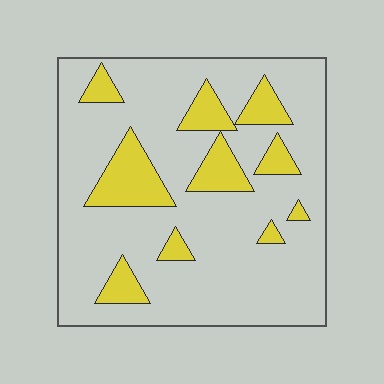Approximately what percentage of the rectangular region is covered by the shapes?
Approximately 20%.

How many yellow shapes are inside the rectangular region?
10.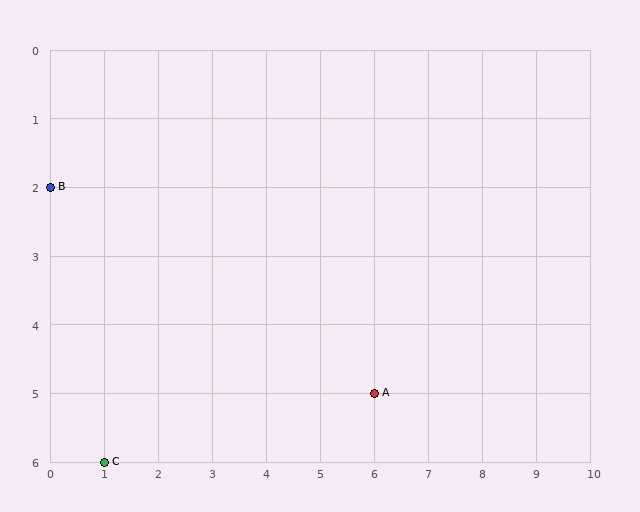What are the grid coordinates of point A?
Point A is at grid coordinates (6, 5).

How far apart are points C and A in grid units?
Points C and A are 5 columns and 1 row apart (about 5.1 grid units diagonally).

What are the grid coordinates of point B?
Point B is at grid coordinates (0, 2).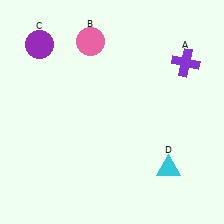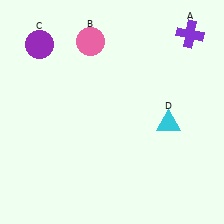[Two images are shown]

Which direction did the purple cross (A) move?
The purple cross (A) moved up.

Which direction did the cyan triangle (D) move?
The cyan triangle (D) moved up.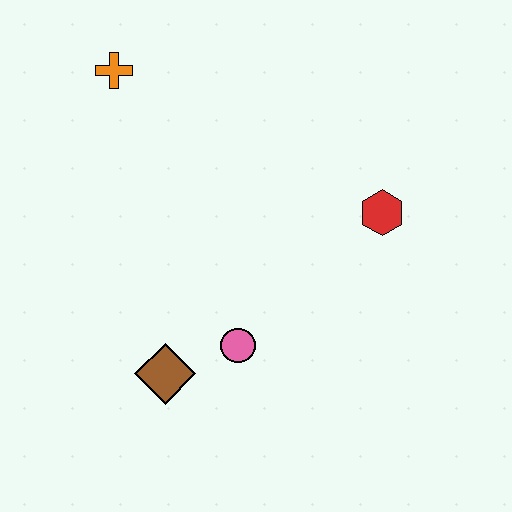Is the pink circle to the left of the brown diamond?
No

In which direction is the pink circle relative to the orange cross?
The pink circle is below the orange cross.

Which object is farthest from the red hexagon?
The orange cross is farthest from the red hexagon.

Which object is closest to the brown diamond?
The pink circle is closest to the brown diamond.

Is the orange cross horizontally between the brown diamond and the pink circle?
No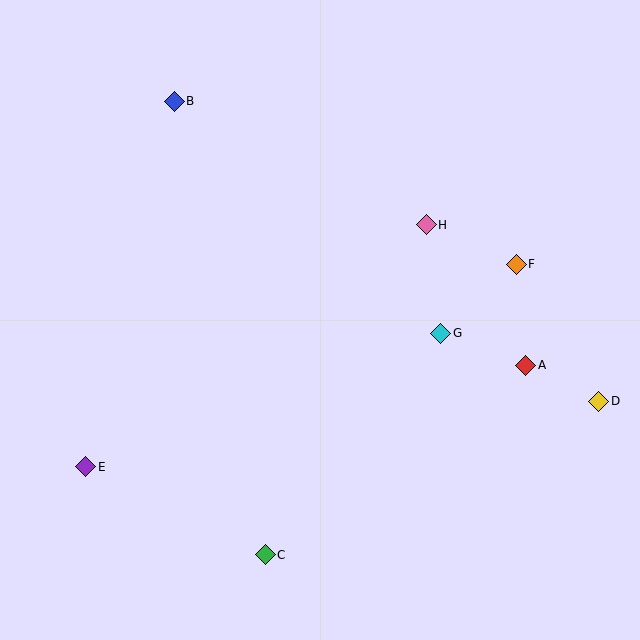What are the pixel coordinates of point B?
Point B is at (174, 101).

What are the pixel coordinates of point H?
Point H is at (426, 225).